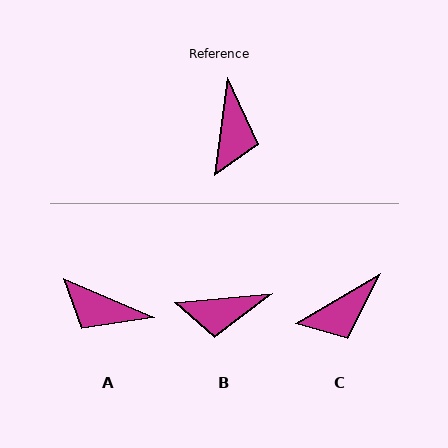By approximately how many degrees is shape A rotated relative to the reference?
Approximately 105 degrees clockwise.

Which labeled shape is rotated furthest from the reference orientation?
A, about 105 degrees away.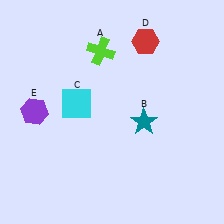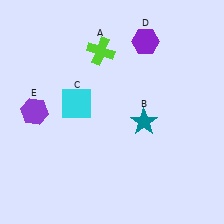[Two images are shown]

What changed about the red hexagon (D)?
In Image 1, D is red. In Image 2, it changed to purple.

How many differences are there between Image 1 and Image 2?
There is 1 difference between the two images.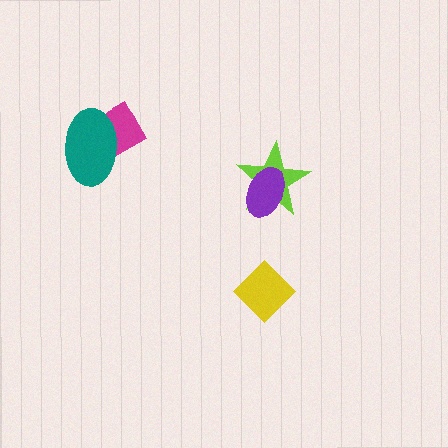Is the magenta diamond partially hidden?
Yes, it is partially covered by another shape.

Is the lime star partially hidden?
Yes, it is partially covered by another shape.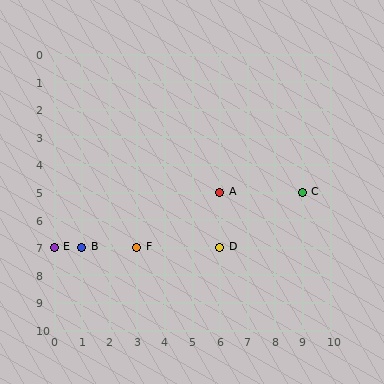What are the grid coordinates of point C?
Point C is at grid coordinates (9, 5).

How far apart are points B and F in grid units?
Points B and F are 2 columns apart.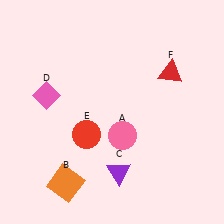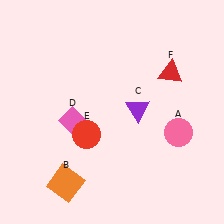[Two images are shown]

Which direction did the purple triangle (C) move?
The purple triangle (C) moved up.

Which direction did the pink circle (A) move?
The pink circle (A) moved right.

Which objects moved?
The objects that moved are: the pink circle (A), the purple triangle (C), the pink diamond (D).